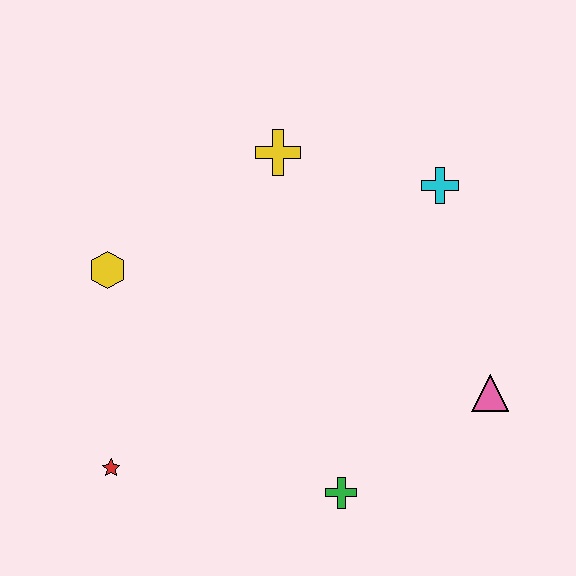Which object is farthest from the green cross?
The yellow cross is farthest from the green cross.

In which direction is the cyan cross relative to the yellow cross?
The cyan cross is to the right of the yellow cross.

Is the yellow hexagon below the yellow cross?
Yes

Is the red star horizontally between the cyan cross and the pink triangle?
No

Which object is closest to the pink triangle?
The green cross is closest to the pink triangle.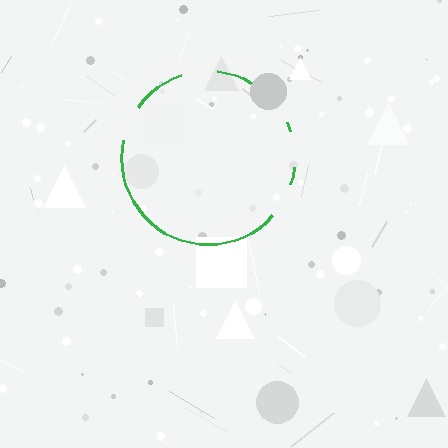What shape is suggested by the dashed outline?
The dashed outline suggests a circle.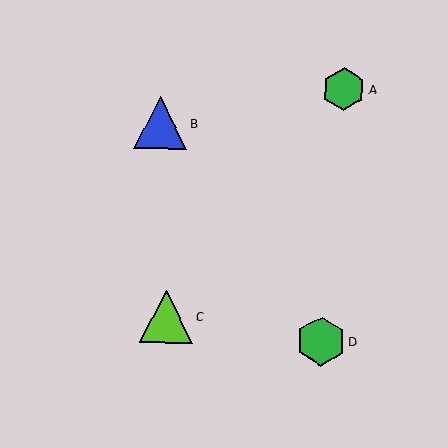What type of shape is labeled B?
Shape B is a blue triangle.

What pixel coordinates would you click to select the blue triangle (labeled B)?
Click at (160, 123) to select the blue triangle B.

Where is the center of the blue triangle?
The center of the blue triangle is at (160, 123).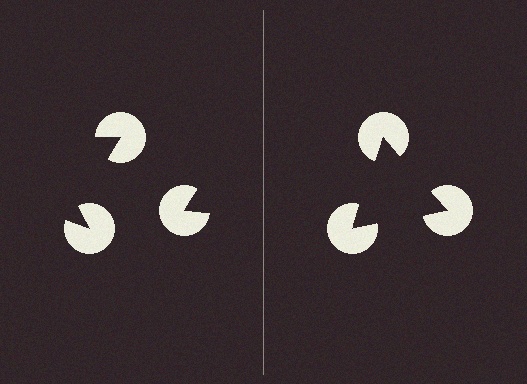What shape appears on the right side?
An illusory triangle.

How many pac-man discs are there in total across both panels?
6 — 3 on each side.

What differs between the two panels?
The pac-man discs are positioned identically on both sides; only the wedge orientations differ. On the right they align to a triangle; on the left they are misaligned.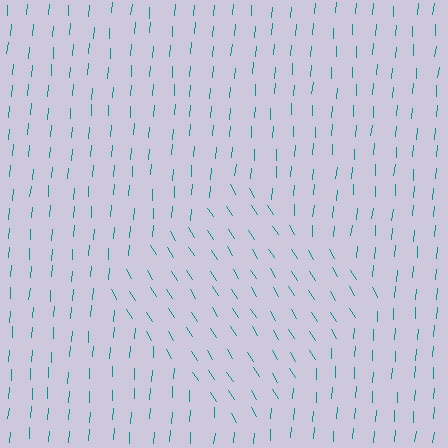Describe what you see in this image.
The image is filled with small teal line segments. A diamond region in the image has lines oriented differently from the surrounding lines, creating a visible texture boundary.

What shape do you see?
I see a diamond.